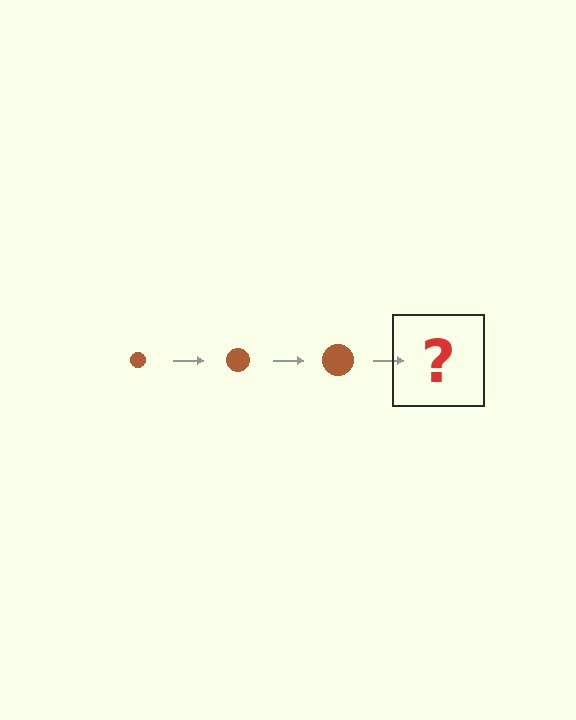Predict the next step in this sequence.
The next step is a brown circle, larger than the previous one.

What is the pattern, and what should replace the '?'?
The pattern is that the circle gets progressively larger each step. The '?' should be a brown circle, larger than the previous one.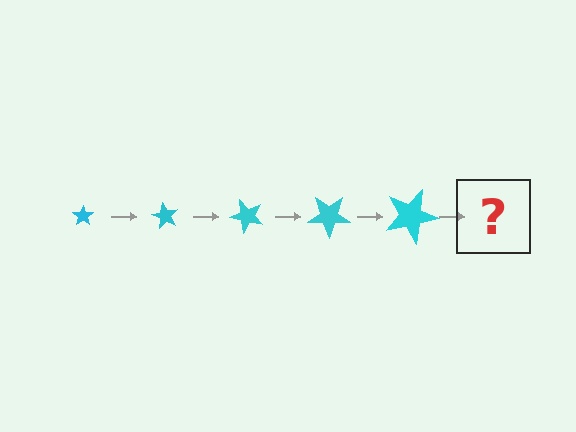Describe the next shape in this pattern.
It should be a star, larger than the previous one and rotated 300 degrees from the start.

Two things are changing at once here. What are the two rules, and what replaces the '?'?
The two rules are that the star grows larger each step and it rotates 60 degrees each step. The '?' should be a star, larger than the previous one and rotated 300 degrees from the start.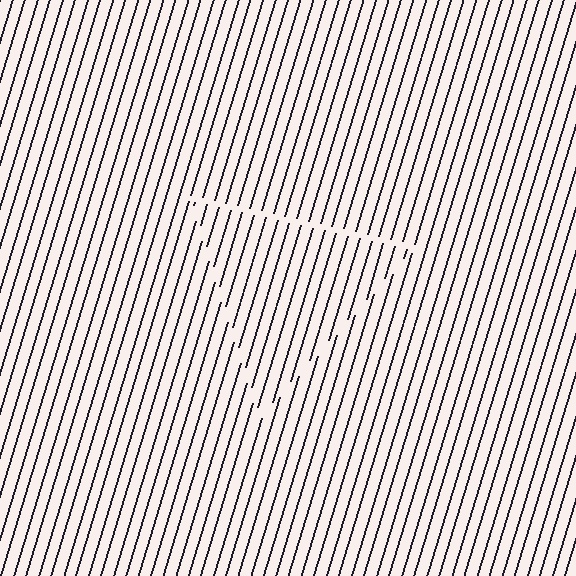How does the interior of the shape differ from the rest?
The interior of the shape contains the same grating, shifted by half a period — the contour is defined by the phase discontinuity where line-ends from the inner and outer gratings abut.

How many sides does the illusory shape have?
3 sides — the line-ends trace a triangle.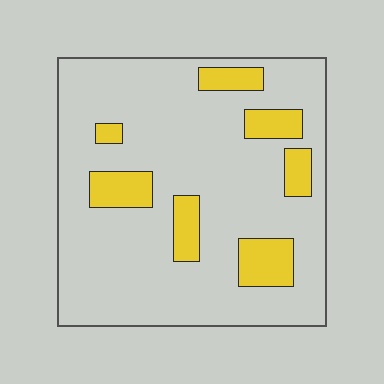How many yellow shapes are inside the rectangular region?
7.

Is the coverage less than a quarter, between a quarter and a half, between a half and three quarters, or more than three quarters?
Less than a quarter.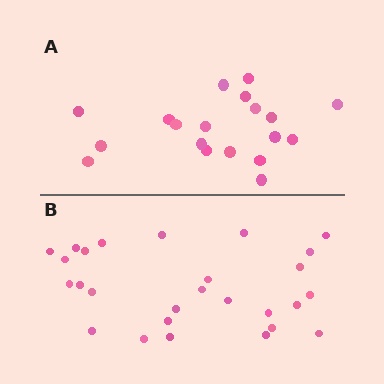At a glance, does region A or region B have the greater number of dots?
Region B (the bottom region) has more dots.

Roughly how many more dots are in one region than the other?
Region B has roughly 8 or so more dots than region A.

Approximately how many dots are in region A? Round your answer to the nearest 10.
About 20 dots. (The exact count is 19, which rounds to 20.)